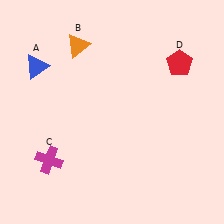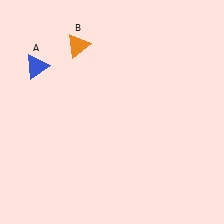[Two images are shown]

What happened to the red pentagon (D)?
The red pentagon (D) was removed in Image 2. It was in the top-right area of Image 1.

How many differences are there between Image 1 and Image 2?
There are 2 differences between the two images.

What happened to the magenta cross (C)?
The magenta cross (C) was removed in Image 2. It was in the bottom-left area of Image 1.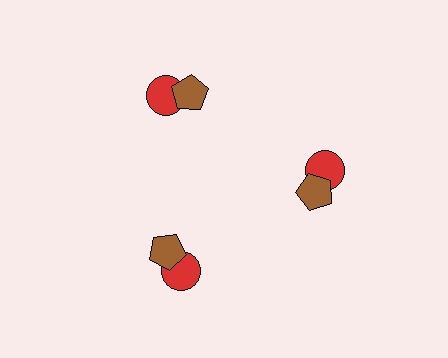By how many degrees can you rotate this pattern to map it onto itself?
The pattern maps onto itself every 120 degrees of rotation.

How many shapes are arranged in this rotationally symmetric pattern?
There are 6 shapes, arranged in 3 groups of 2.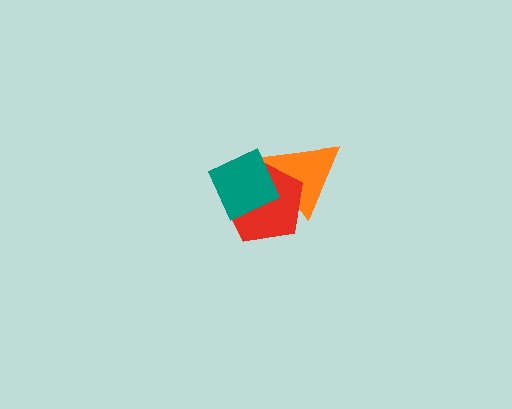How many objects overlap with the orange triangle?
2 objects overlap with the orange triangle.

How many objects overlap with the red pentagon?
2 objects overlap with the red pentagon.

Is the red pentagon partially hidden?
Yes, it is partially covered by another shape.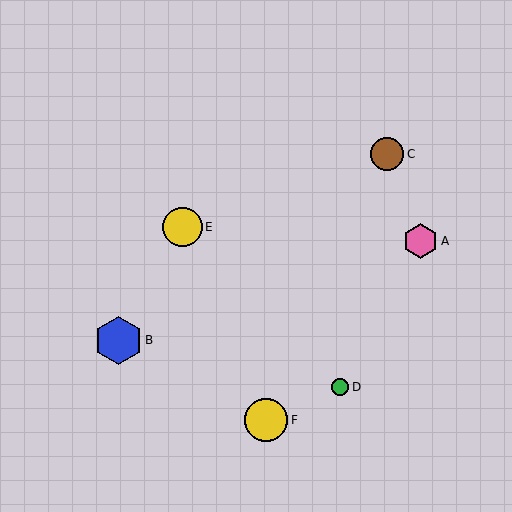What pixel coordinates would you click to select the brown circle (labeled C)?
Click at (387, 154) to select the brown circle C.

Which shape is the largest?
The blue hexagon (labeled B) is the largest.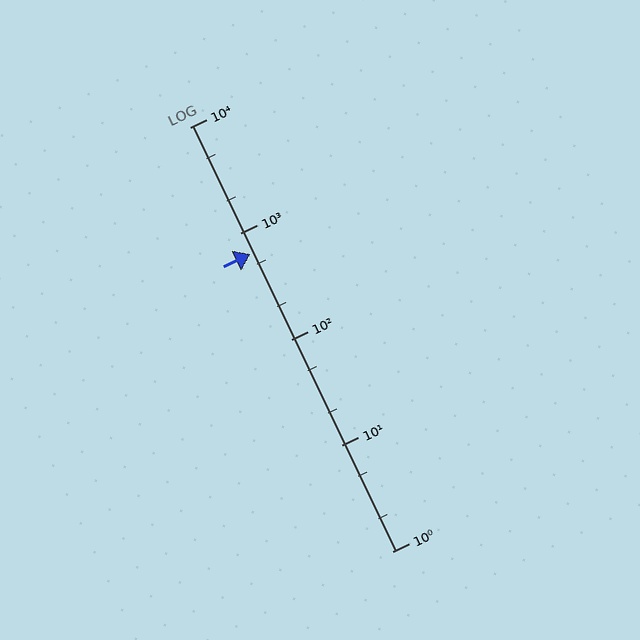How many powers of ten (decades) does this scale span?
The scale spans 4 decades, from 1 to 10000.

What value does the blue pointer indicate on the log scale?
The pointer indicates approximately 640.